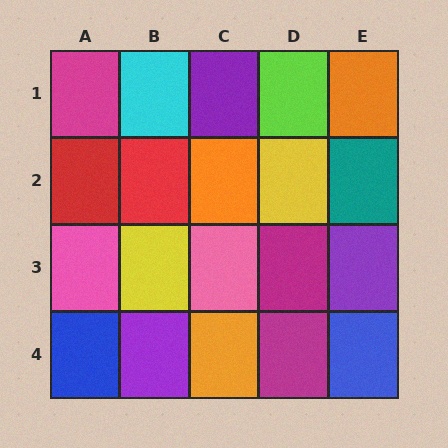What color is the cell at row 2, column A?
Red.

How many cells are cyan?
1 cell is cyan.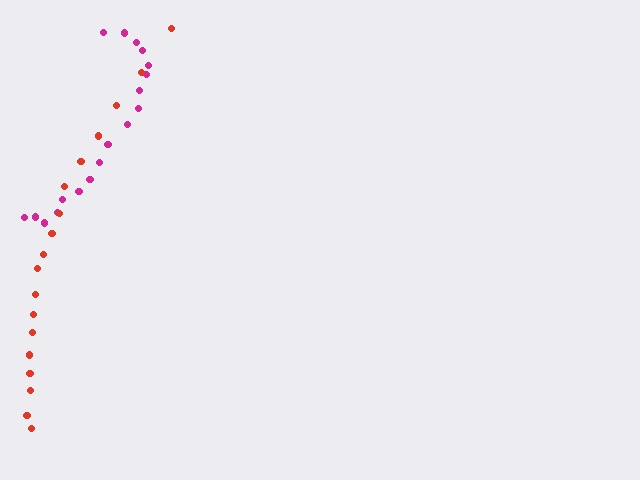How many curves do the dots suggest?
There are 2 distinct paths.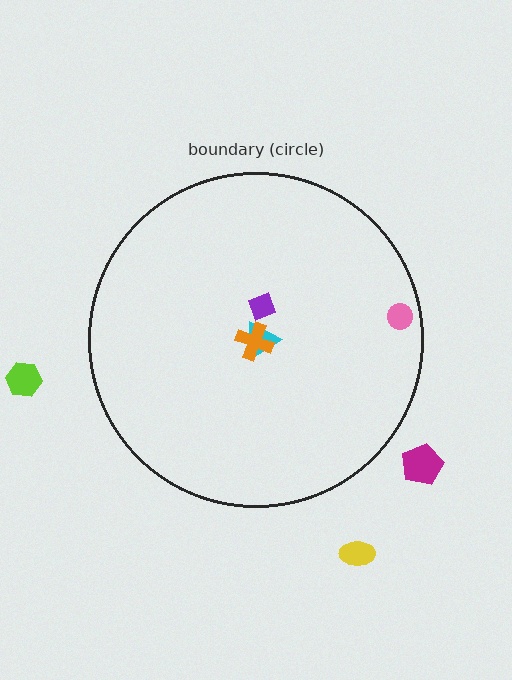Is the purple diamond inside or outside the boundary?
Inside.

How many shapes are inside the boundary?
4 inside, 3 outside.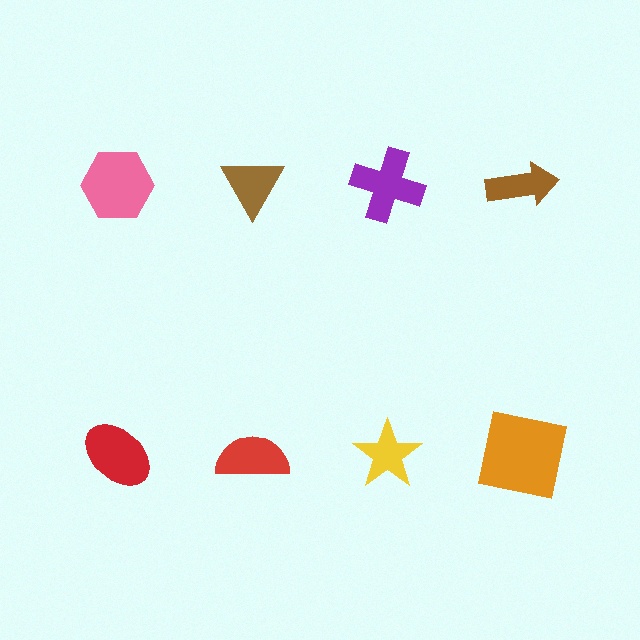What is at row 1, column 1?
A pink hexagon.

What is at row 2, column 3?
A yellow star.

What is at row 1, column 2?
A brown triangle.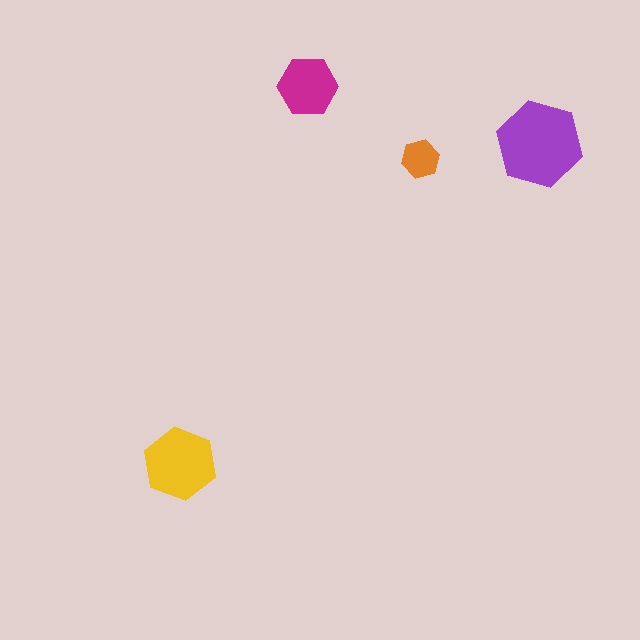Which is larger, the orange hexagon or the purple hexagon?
The purple one.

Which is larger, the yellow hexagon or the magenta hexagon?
The yellow one.